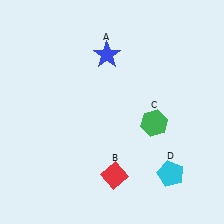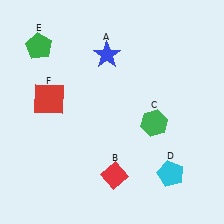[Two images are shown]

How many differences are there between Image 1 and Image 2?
There are 2 differences between the two images.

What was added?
A green pentagon (E), a red square (F) were added in Image 2.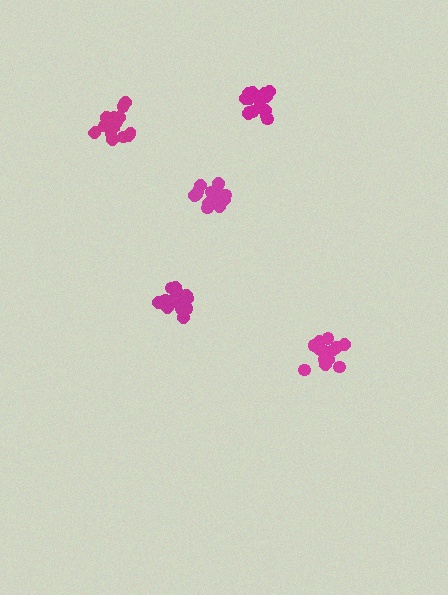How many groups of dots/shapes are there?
There are 5 groups.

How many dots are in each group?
Group 1: 16 dots, Group 2: 16 dots, Group 3: 16 dots, Group 4: 19 dots, Group 5: 17 dots (84 total).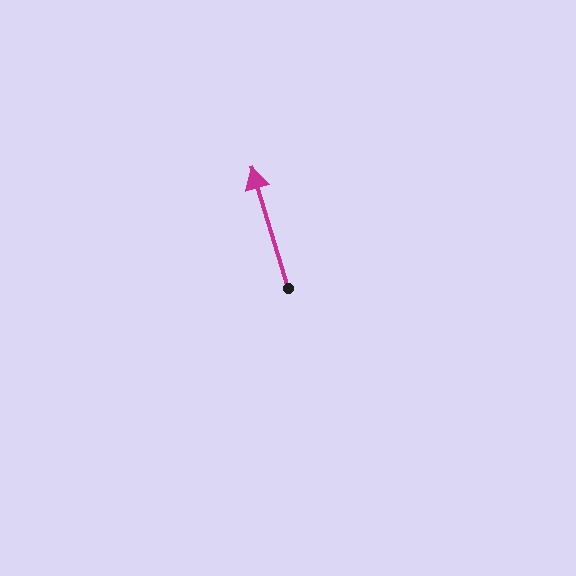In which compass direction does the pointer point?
North.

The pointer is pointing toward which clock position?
Roughly 11 o'clock.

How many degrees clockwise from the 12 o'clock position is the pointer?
Approximately 343 degrees.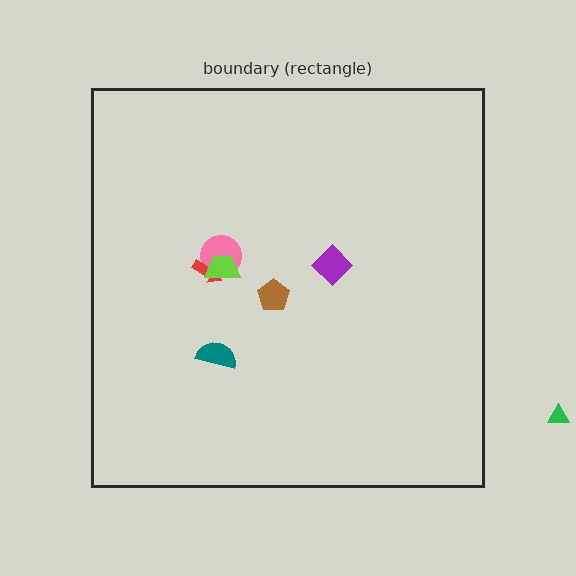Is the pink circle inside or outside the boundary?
Inside.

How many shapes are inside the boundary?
6 inside, 1 outside.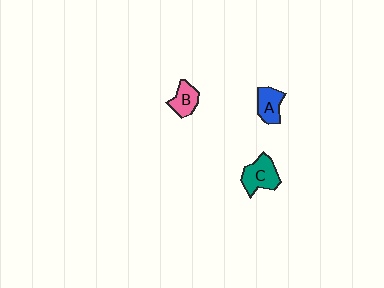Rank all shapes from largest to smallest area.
From largest to smallest: C (teal), A (blue), B (pink).